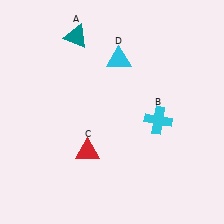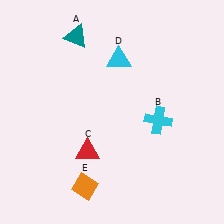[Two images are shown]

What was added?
An orange diamond (E) was added in Image 2.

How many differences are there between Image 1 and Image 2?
There is 1 difference between the two images.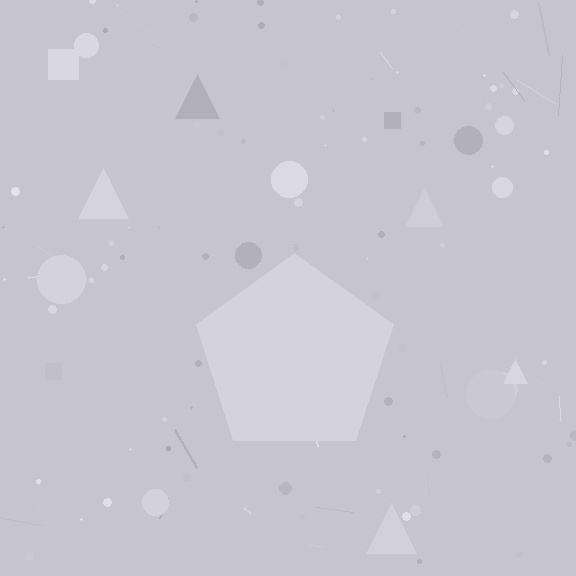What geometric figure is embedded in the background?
A pentagon is embedded in the background.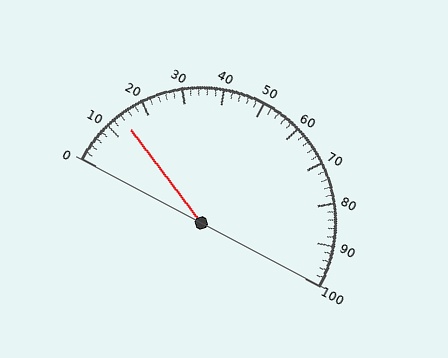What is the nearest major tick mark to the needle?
The nearest major tick mark is 10.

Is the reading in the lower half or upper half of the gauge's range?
The reading is in the lower half of the range (0 to 100).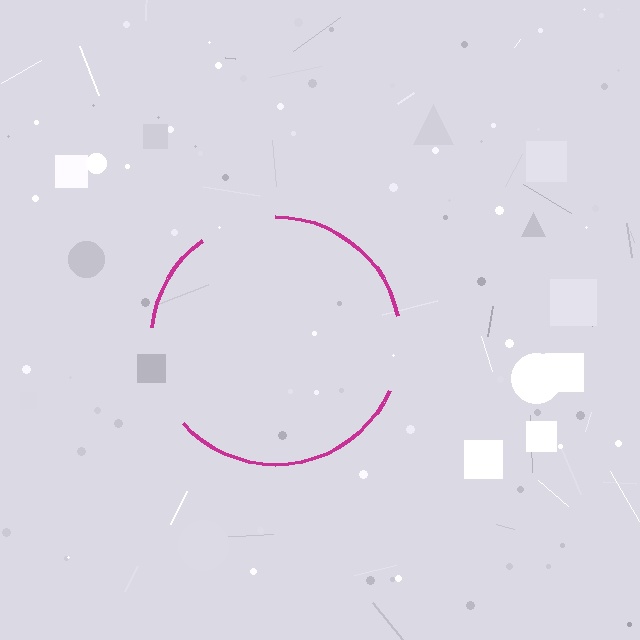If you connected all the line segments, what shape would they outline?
They would outline a circle.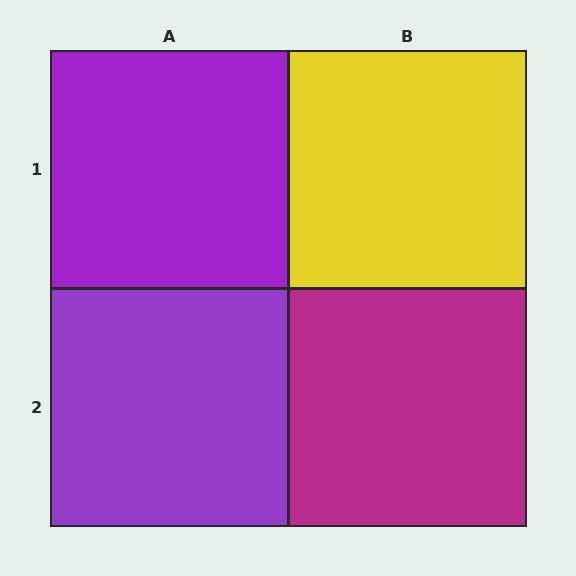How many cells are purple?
2 cells are purple.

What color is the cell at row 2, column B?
Magenta.